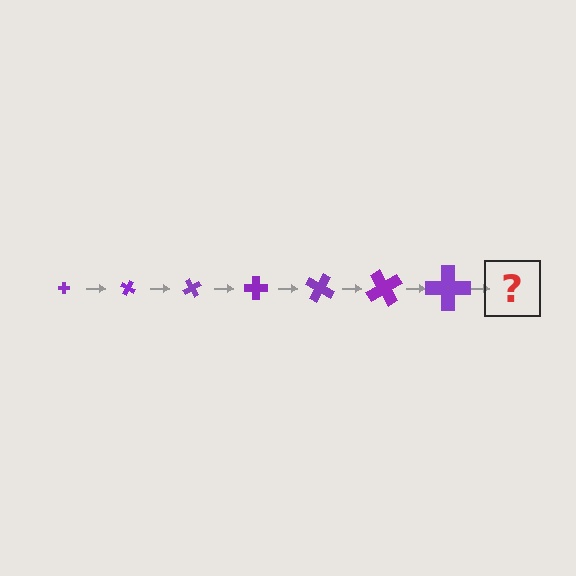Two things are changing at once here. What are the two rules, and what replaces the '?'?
The two rules are that the cross grows larger each step and it rotates 30 degrees each step. The '?' should be a cross, larger than the previous one and rotated 210 degrees from the start.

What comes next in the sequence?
The next element should be a cross, larger than the previous one and rotated 210 degrees from the start.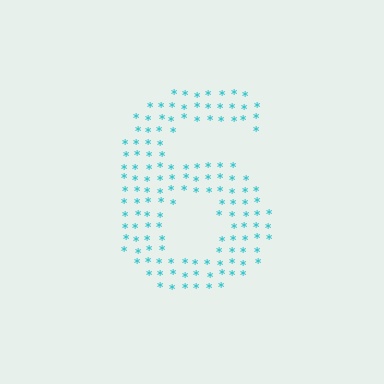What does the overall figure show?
The overall figure shows the digit 6.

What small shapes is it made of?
It is made of small asterisks.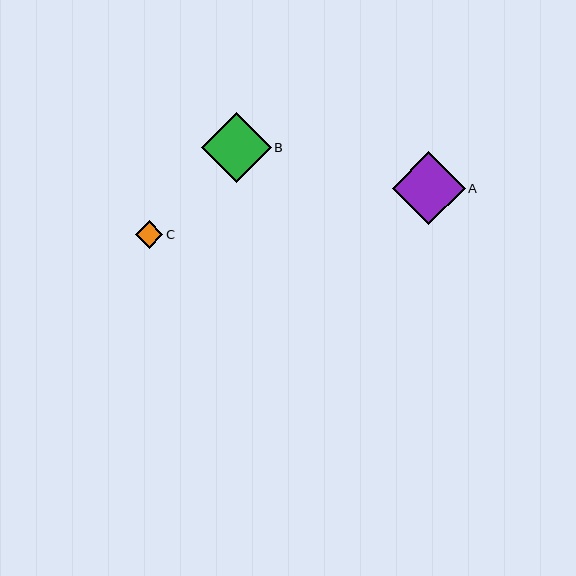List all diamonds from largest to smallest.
From largest to smallest: A, B, C.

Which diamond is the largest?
Diamond A is the largest with a size of approximately 72 pixels.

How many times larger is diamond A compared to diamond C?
Diamond A is approximately 2.6 times the size of diamond C.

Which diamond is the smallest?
Diamond C is the smallest with a size of approximately 27 pixels.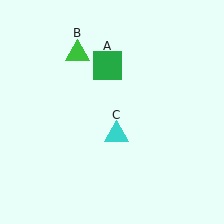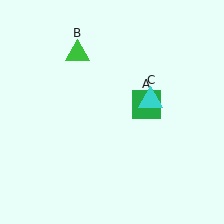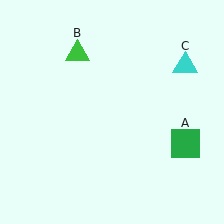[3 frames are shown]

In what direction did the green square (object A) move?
The green square (object A) moved down and to the right.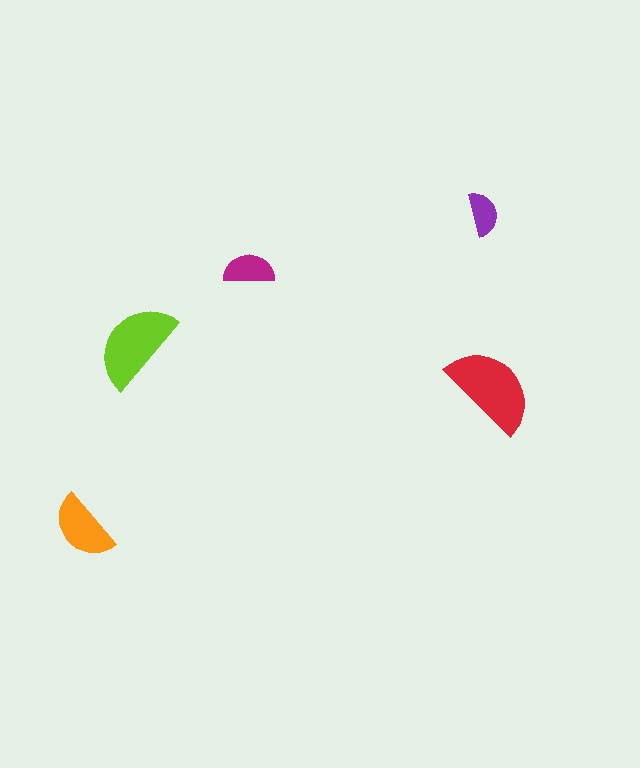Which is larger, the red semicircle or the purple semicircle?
The red one.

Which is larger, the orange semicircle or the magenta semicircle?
The orange one.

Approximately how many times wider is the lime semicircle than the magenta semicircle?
About 2 times wider.